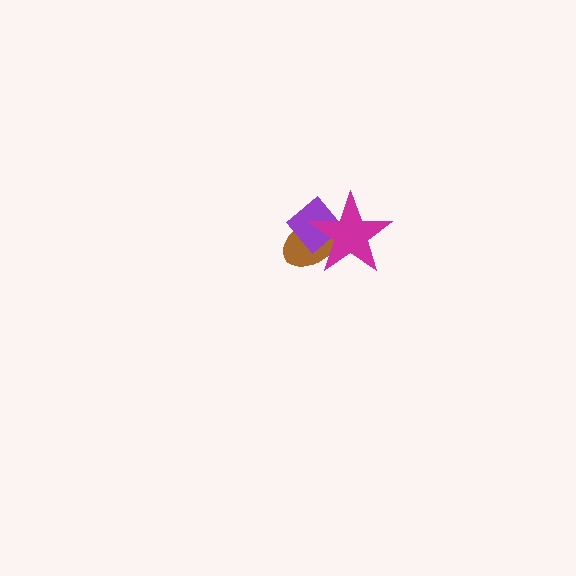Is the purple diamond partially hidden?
Yes, it is partially covered by another shape.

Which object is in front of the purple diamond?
The magenta star is in front of the purple diamond.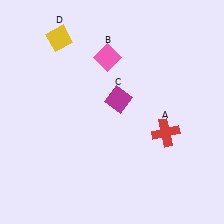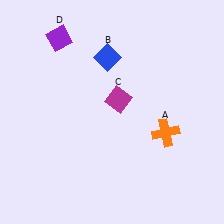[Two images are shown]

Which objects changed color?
A changed from red to orange. B changed from pink to blue. D changed from yellow to purple.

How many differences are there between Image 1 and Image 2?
There are 3 differences between the two images.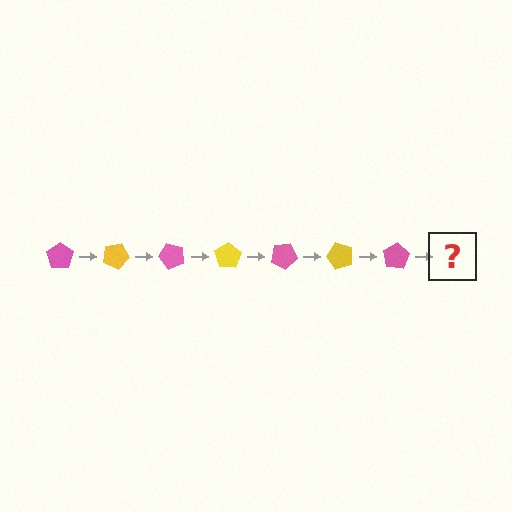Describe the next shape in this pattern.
It should be a yellow pentagon, rotated 175 degrees from the start.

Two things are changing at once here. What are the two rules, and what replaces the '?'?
The two rules are that it rotates 25 degrees each step and the color cycles through pink and yellow. The '?' should be a yellow pentagon, rotated 175 degrees from the start.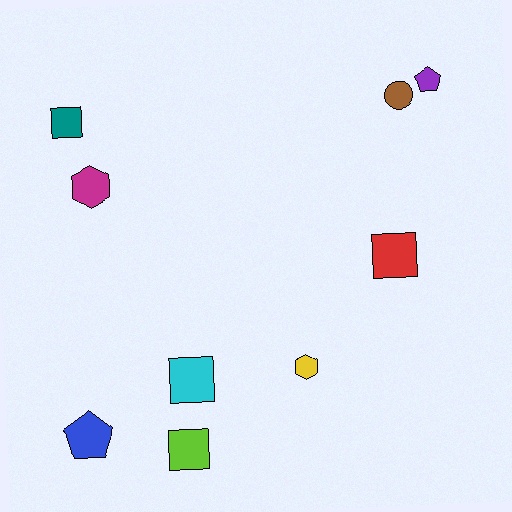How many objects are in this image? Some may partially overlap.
There are 9 objects.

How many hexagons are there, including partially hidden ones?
There are 2 hexagons.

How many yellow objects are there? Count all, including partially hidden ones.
There is 1 yellow object.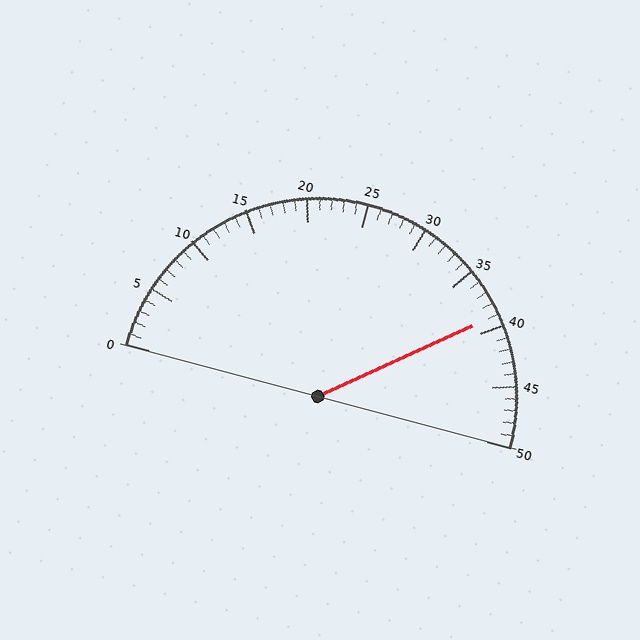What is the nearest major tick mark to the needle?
The nearest major tick mark is 40.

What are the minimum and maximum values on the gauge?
The gauge ranges from 0 to 50.